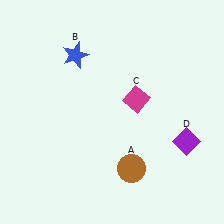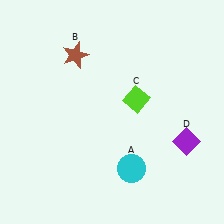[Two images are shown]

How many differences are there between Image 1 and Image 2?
There are 3 differences between the two images.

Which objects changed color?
A changed from brown to cyan. B changed from blue to brown. C changed from magenta to lime.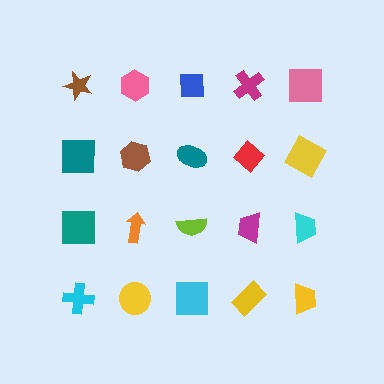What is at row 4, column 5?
A yellow trapezoid.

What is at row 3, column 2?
An orange arrow.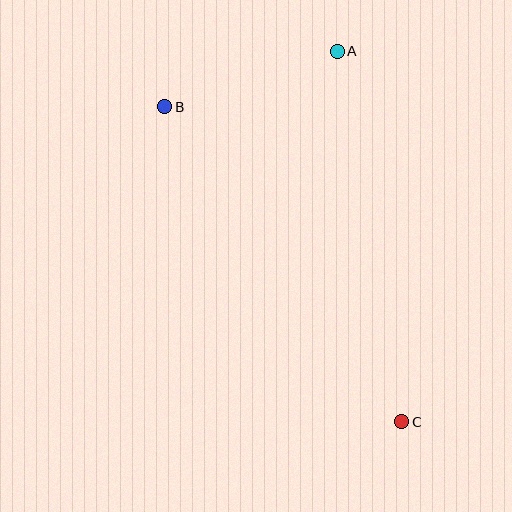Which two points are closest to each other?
Points A and B are closest to each other.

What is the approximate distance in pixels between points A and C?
The distance between A and C is approximately 376 pixels.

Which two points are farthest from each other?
Points B and C are farthest from each other.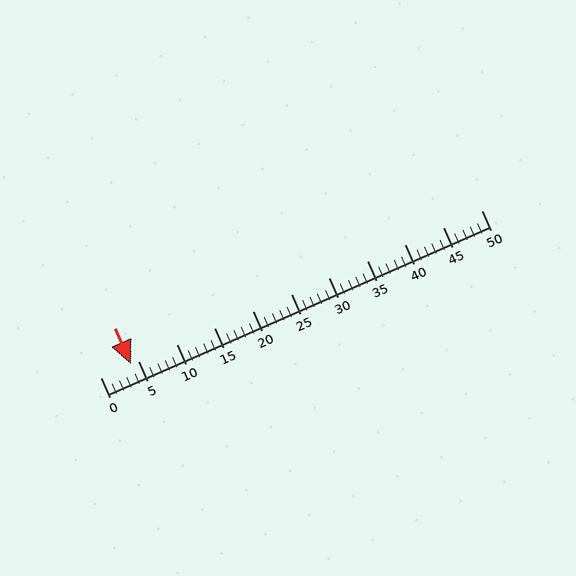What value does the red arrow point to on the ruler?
The red arrow points to approximately 4.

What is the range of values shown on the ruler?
The ruler shows values from 0 to 50.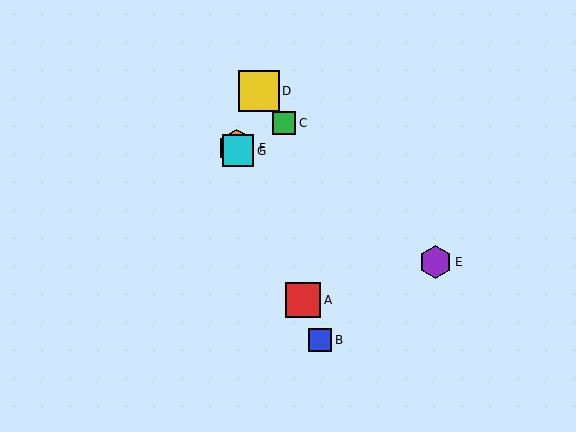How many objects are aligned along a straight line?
4 objects (A, B, F, G) are aligned along a straight line.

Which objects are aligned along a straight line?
Objects A, B, F, G are aligned along a straight line.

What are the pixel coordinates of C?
Object C is at (284, 123).